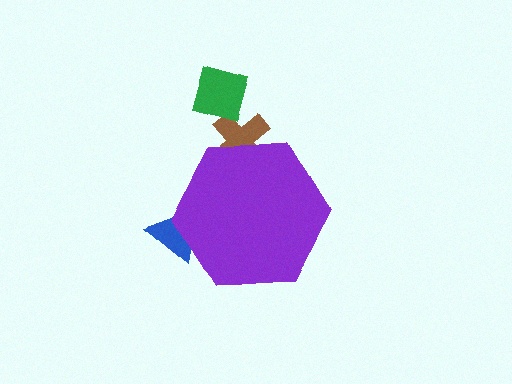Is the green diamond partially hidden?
No, the green diamond is fully visible.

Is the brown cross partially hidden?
Yes, the brown cross is partially hidden behind the purple hexagon.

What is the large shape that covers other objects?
A purple hexagon.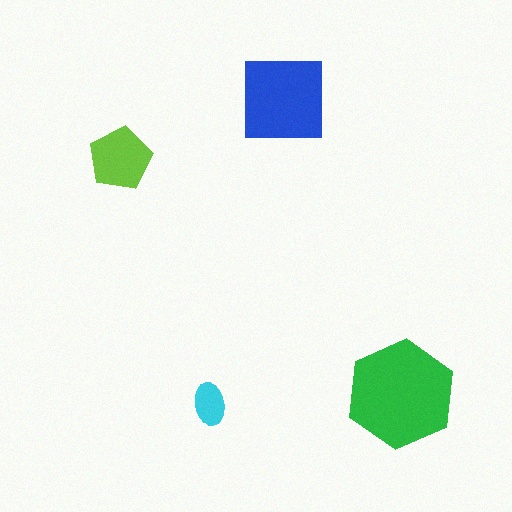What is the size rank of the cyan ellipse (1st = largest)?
4th.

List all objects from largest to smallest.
The green hexagon, the blue square, the lime pentagon, the cyan ellipse.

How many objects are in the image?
There are 4 objects in the image.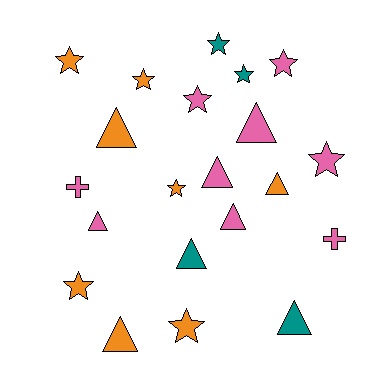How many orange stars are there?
There are 5 orange stars.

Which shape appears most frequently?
Star, with 10 objects.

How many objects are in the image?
There are 21 objects.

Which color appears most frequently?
Pink, with 9 objects.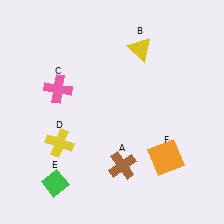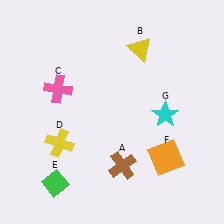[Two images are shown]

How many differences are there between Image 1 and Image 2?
There is 1 difference between the two images.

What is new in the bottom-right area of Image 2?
A cyan star (G) was added in the bottom-right area of Image 2.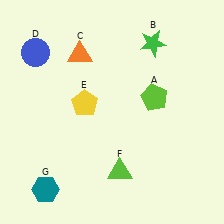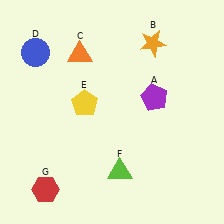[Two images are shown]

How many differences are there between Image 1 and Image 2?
There are 3 differences between the two images.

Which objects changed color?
A changed from lime to purple. B changed from green to orange. G changed from teal to red.